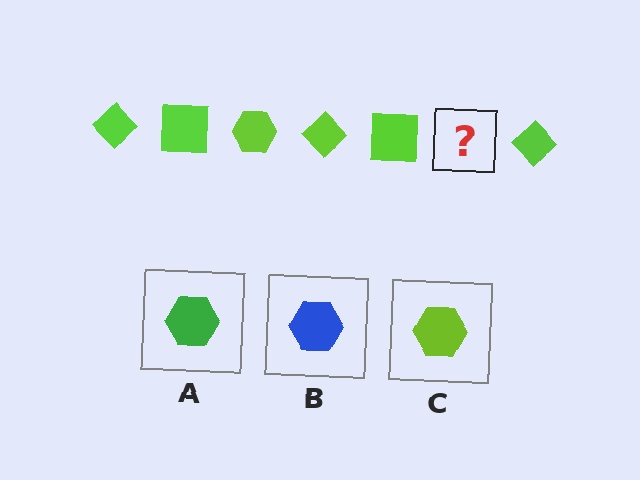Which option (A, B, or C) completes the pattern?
C.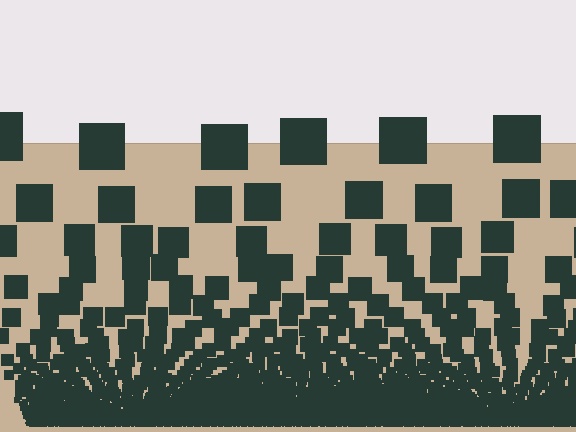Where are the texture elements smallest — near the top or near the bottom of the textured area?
Near the bottom.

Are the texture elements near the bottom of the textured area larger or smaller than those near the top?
Smaller. The gradient is inverted — elements near the bottom are smaller and denser.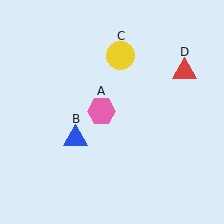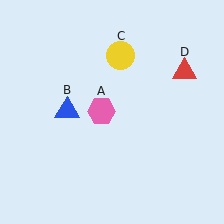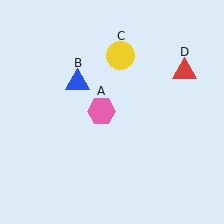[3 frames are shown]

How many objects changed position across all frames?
1 object changed position: blue triangle (object B).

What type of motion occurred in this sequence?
The blue triangle (object B) rotated clockwise around the center of the scene.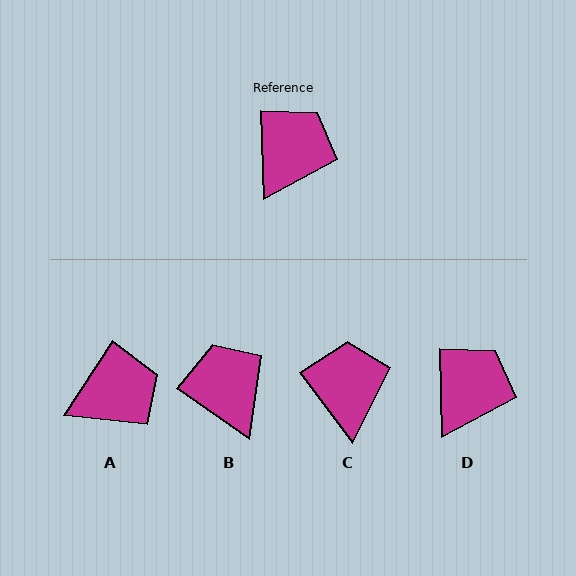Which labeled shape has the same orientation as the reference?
D.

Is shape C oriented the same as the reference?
No, it is off by about 35 degrees.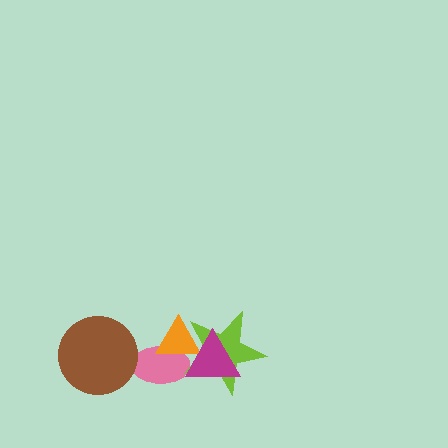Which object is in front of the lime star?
The magenta triangle is in front of the lime star.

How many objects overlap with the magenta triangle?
3 objects overlap with the magenta triangle.